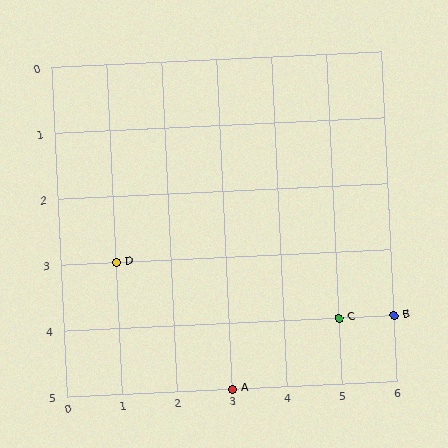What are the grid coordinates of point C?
Point C is at grid coordinates (5, 4).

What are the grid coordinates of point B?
Point B is at grid coordinates (6, 4).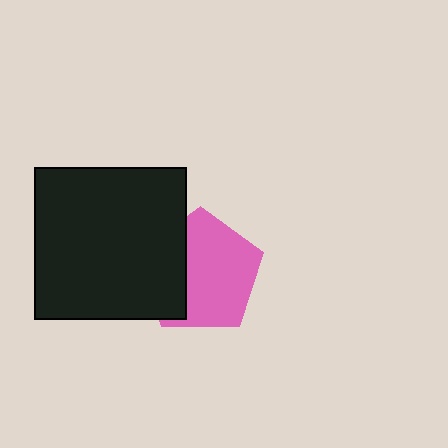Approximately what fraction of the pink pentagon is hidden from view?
Roughly 34% of the pink pentagon is hidden behind the black square.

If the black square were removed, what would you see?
You would see the complete pink pentagon.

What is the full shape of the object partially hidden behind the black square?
The partially hidden object is a pink pentagon.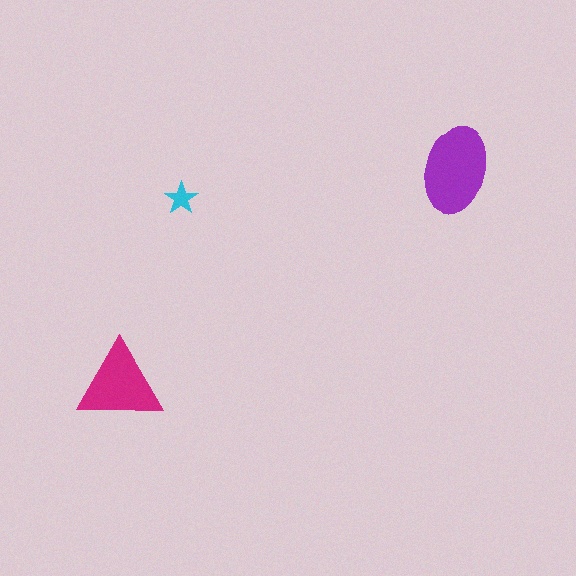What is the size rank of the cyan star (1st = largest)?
3rd.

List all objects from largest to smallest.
The purple ellipse, the magenta triangle, the cyan star.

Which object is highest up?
The purple ellipse is topmost.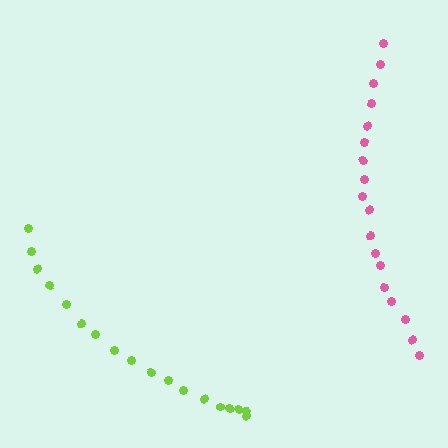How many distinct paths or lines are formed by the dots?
There are 2 distinct paths.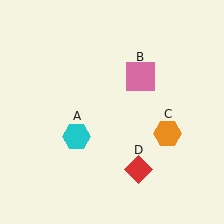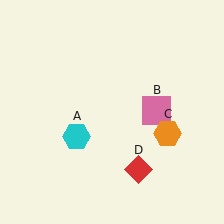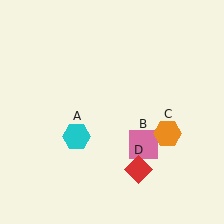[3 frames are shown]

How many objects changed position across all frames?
1 object changed position: pink square (object B).